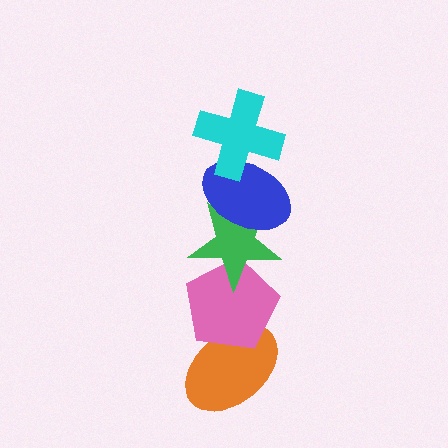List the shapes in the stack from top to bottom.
From top to bottom: the cyan cross, the blue ellipse, the green star, the pink pentagon, the orange ellipse.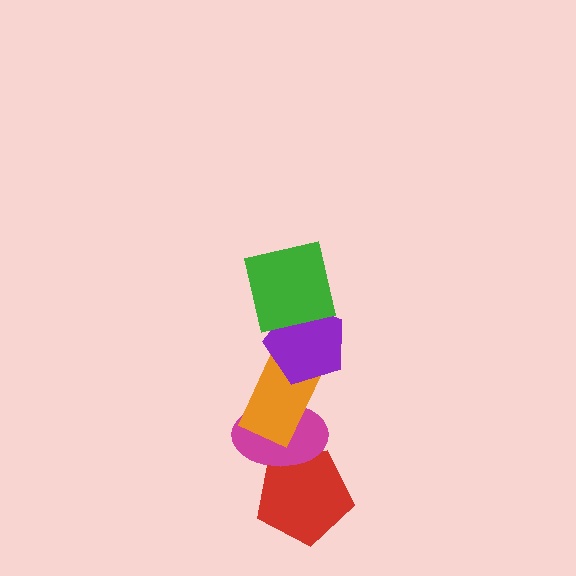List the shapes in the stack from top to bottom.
From top to bottom: the green square, the purple pentagon, the orange rectangle, the magenta ellipse, the red pentagon.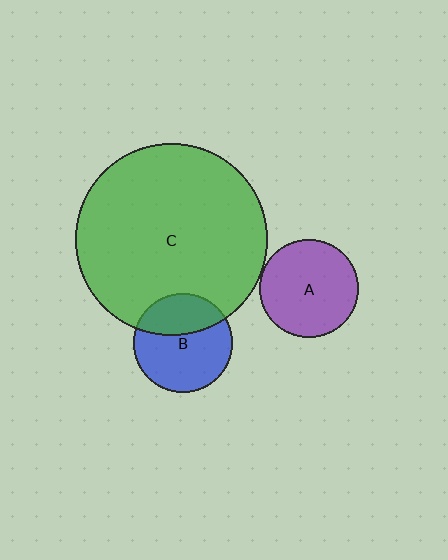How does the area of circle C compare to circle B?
Approximately 3.7 times.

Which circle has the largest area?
Circle C (green).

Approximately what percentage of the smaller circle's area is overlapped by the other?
Approximately 35%.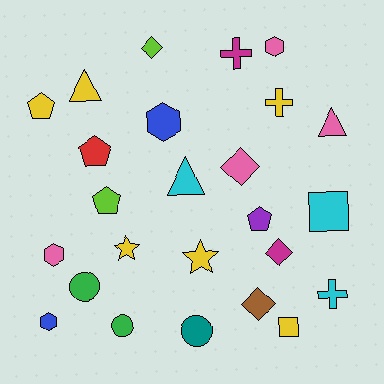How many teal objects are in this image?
There is 1 teal object.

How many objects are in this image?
There are 25 objects.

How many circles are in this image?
There are 3 circles.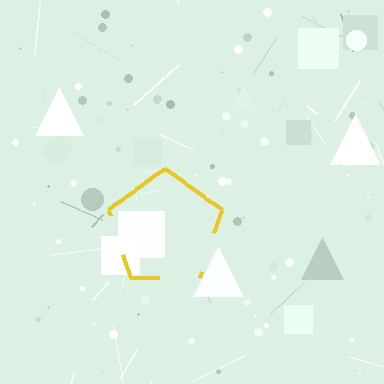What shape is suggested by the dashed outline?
The dashed outline suggests a pentagon.